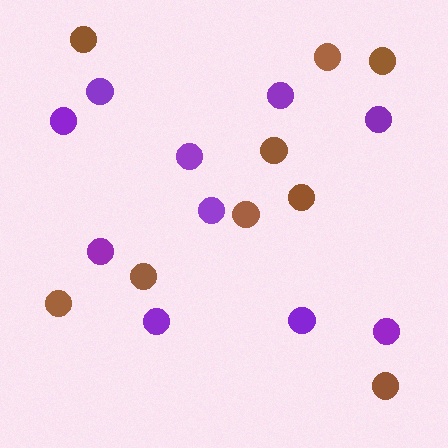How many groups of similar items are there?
There are 2 groups: one group of brown circles (9) and one group of purple circles (10).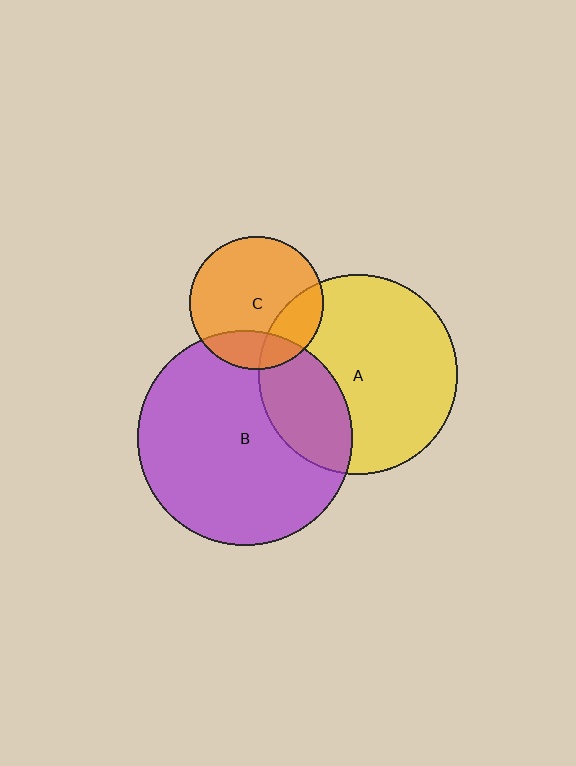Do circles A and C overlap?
Yes.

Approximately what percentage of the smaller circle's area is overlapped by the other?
Approximately 20%.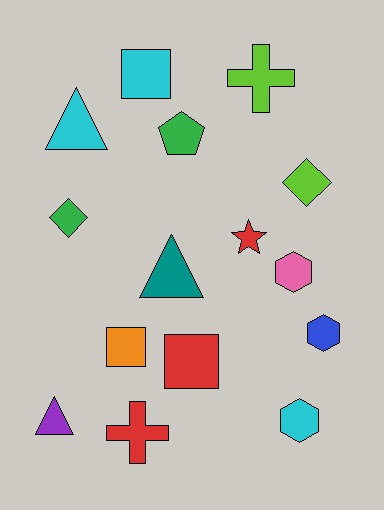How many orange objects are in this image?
There is 1 orange object.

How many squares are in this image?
There are 3 squares.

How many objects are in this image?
There are 15 objects.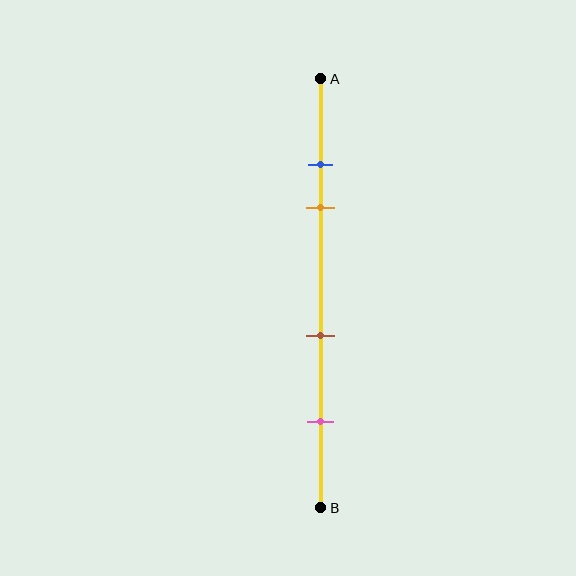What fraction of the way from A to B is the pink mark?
The pink mark is approximately 80% (0.8) of the way from A to B.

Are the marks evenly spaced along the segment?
No, the marks are not evenly spaced.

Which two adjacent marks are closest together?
The blue and orange marks are the closest adjacent pair.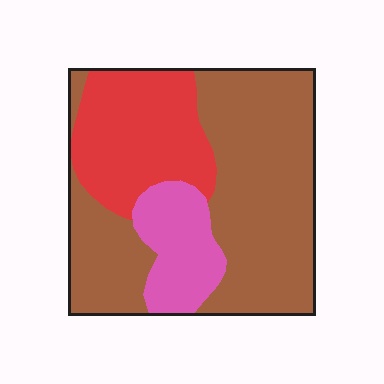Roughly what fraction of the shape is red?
Red takes up about one quarter (1/4) of the shape.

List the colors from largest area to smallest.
From largest to smallest: brown, red, pink.